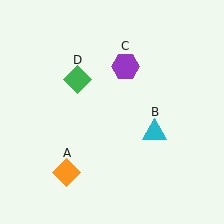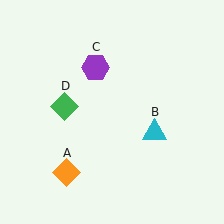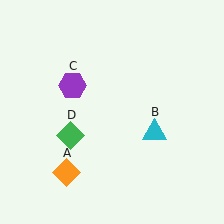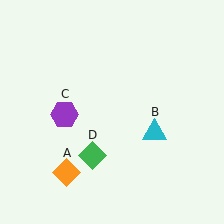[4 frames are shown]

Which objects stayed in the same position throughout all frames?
Orange diamond (object A) and cyan triangle (object B) remained stationary.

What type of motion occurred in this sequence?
The purple hexagon (object C), green diamond (object D) rotated counterclockwise around the center of the scene.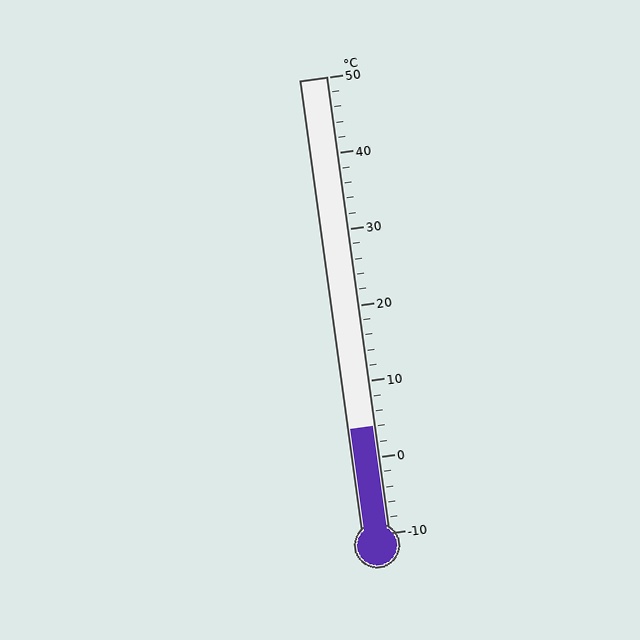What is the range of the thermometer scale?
The thermometer scale ranges from -10°C to 50°C.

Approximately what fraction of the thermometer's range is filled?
The thermometer is filled to approximately 25% of its range.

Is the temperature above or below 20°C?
The temperature is below 20°C.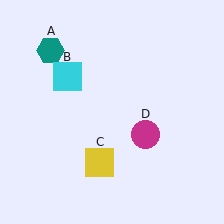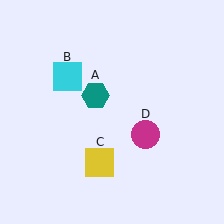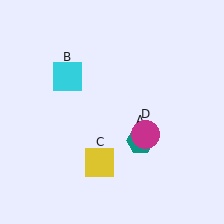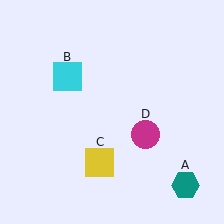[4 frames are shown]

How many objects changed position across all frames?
1 object changed position: teal hexagon (object A).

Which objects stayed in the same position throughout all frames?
Cyan square (object B) and yellow square (object C) and magenta circle (object D) remained stationary.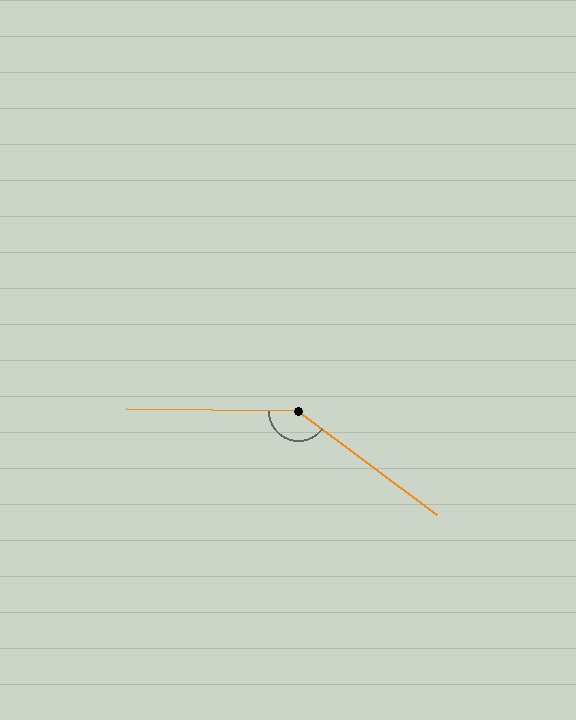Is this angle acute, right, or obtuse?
It is obtuse.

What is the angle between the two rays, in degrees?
Approximately 144 degrees.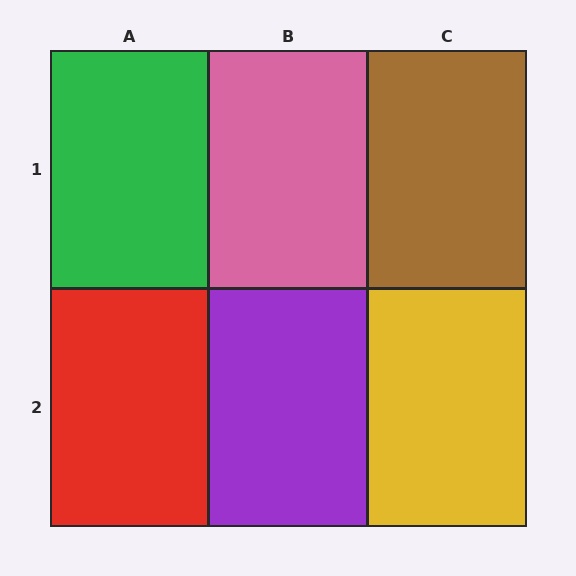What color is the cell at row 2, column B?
Purple.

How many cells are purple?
1 cell is purple.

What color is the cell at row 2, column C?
Yellow.